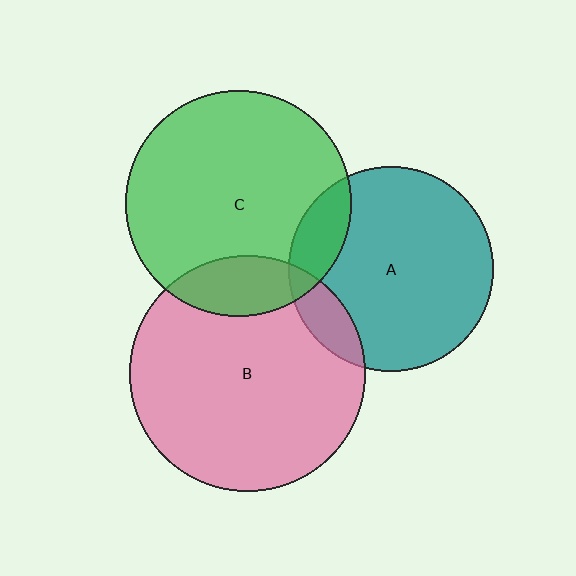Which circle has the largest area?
Circle B (pink).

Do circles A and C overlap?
Yes.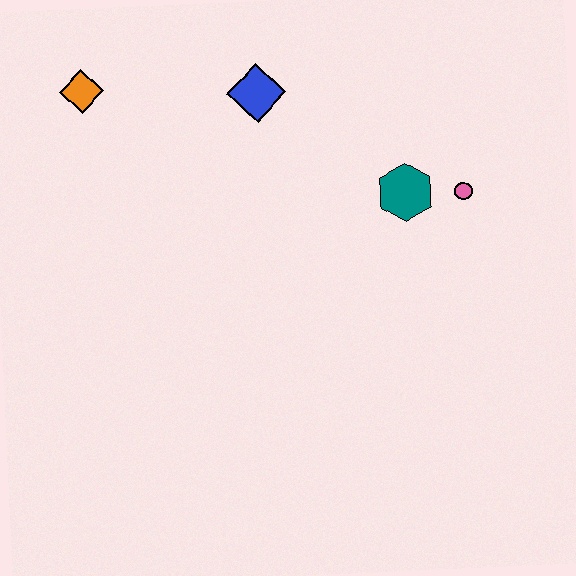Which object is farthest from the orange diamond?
The pink circle is farthest from the orange diamond.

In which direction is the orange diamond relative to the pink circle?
The orange diamond is to the left of the pink circle.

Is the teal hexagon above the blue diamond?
No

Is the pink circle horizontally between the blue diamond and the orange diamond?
No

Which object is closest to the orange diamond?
The blue diamond is closest to the orange diamond.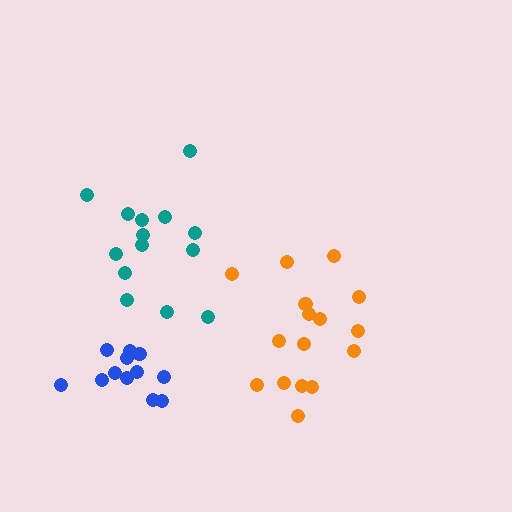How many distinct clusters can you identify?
There are 3 distinct clusters.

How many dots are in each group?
Group 1: 16 dots, Group 2: 14 dots, Group 3: 12 dots (42 total).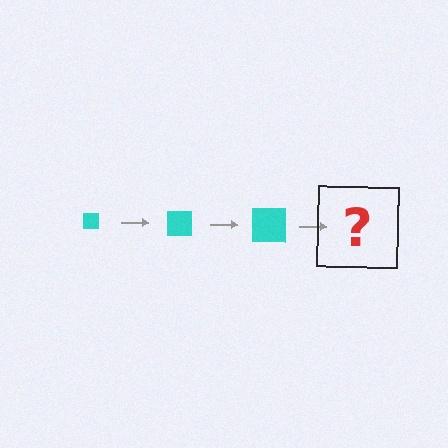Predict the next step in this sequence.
The next step is a cyan square, larger than the previous one.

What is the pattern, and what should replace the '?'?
The pattern is that the square gets progressively larger each step. The '?' should be a cyan square, larger than the previous one.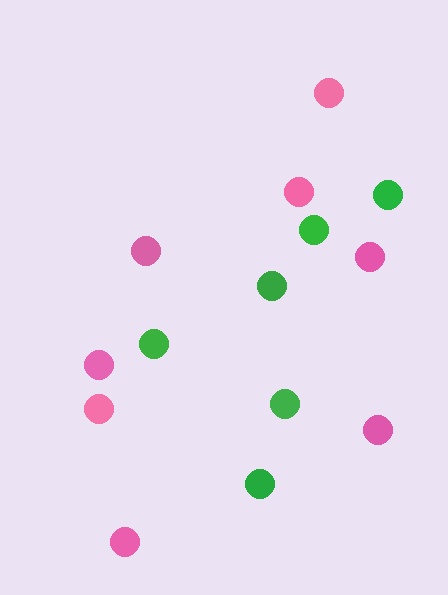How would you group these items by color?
There are 2 groups: one group of pink circles (8) and one group of green circles (6).